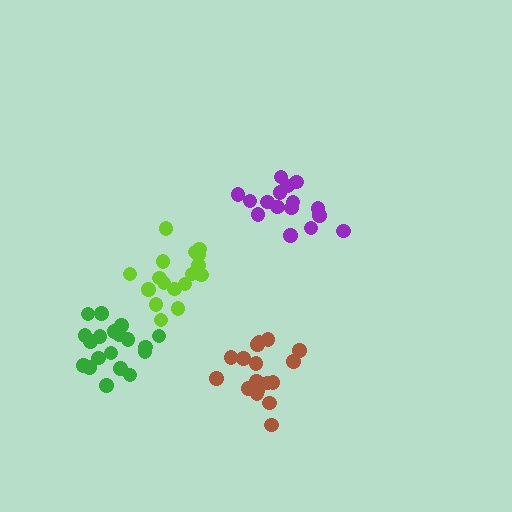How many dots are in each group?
Group 1: 18 dots, Group 2: 16 dots, Group 3: 19 dots, Group 4: 17 dots (70 total).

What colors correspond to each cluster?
The clusters are colored: brown, purple, green, lime.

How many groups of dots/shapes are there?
There are 4 groups.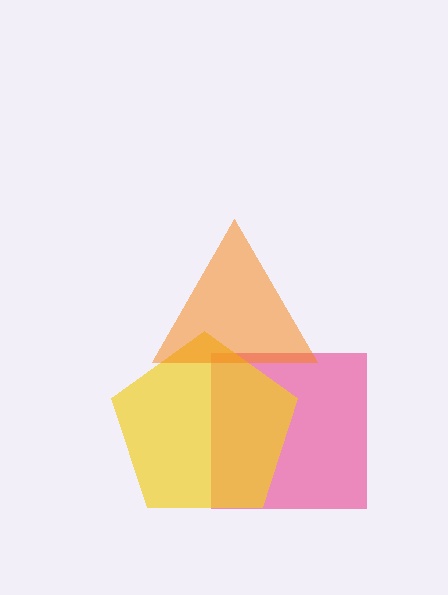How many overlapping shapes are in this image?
There are 3 overlapping shapes in the image.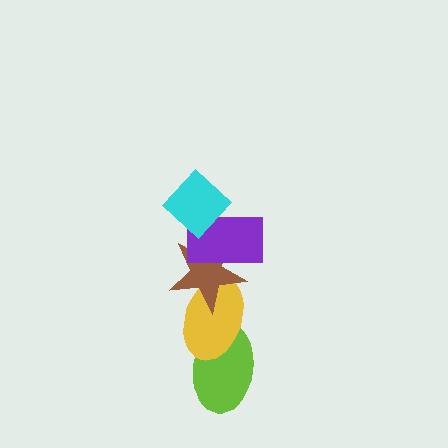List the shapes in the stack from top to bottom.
From top to bottom: the cyan diamond, the purple rectangle, the brown star, the yellow ellipse, the lime ellipse.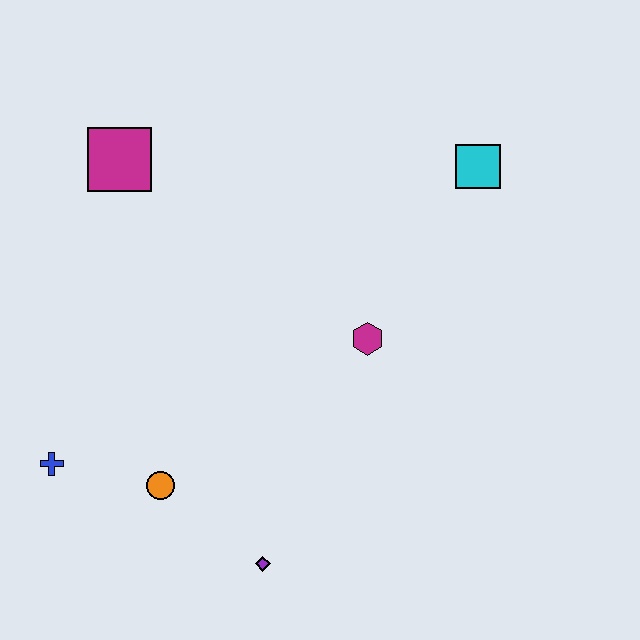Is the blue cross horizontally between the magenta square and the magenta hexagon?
No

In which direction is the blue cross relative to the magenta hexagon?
The blue cross is to the left of the magenta hexagon.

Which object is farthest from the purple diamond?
The cyan square is farthest from the purple diamond.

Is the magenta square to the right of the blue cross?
Yes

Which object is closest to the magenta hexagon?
The cyan square is closest to the magenta hexagon.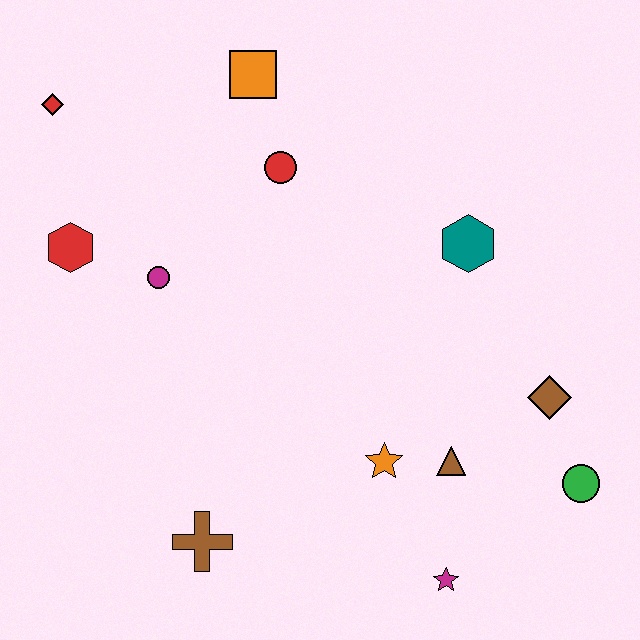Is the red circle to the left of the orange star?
Yes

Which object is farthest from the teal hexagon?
The red diamond is farthest from the teal hexagon.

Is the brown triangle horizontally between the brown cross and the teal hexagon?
Yes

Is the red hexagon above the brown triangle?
Yes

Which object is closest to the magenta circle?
The red hexagon is closest to the magenta circle.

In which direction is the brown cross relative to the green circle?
The brown cross is to the left of the green circle.